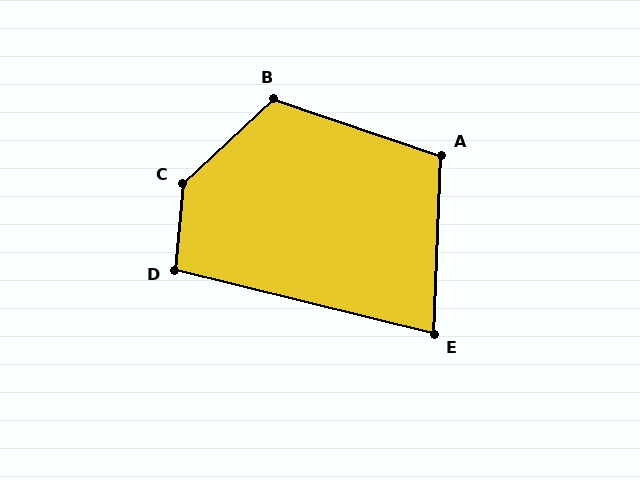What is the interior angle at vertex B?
Approximately 119 degrees (obtuse).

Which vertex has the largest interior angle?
C, at approximately 138 degrees.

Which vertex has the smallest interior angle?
E, at approximately 79 degrees.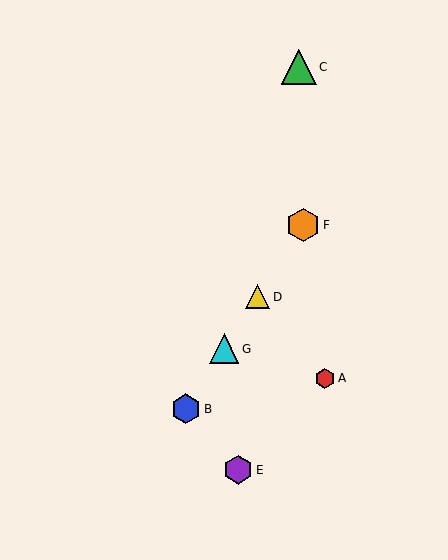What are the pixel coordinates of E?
Object E is at (238, 470).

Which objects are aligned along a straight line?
Objects B, D, F, G are aligned along a straight line.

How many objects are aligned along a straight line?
4 objects (B, D, F, G) are aligned along a straight line.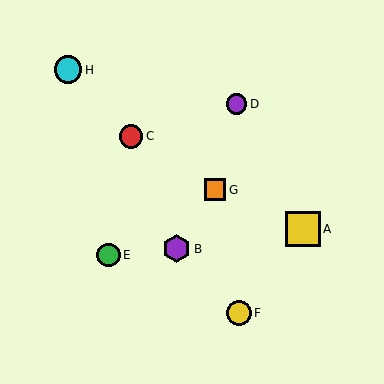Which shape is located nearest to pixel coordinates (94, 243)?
The green circle (labeled E) at (109, 255) is nearest to that location.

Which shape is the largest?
The yellow square (labeled A) is the largest.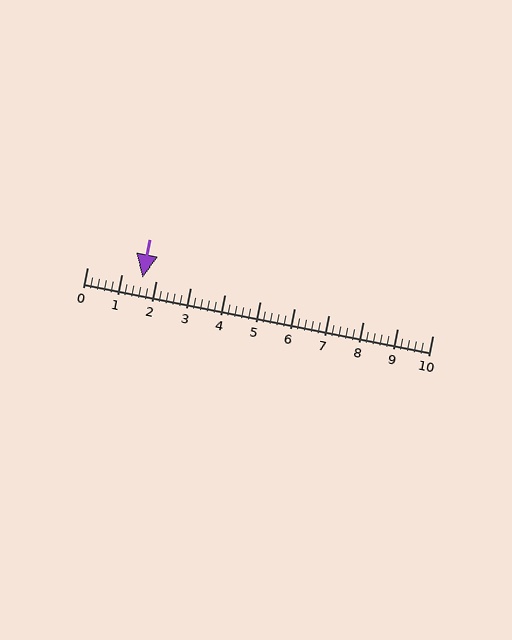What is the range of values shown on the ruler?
The ruler shows values from 0 to 10.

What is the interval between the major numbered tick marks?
The major tick marks are spaced 1 units apart.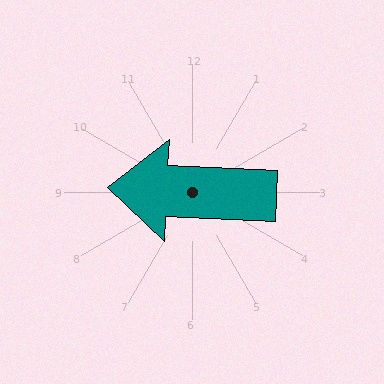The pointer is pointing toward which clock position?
Roughly 9 o'clock.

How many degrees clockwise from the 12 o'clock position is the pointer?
Approximately 273 degrees.